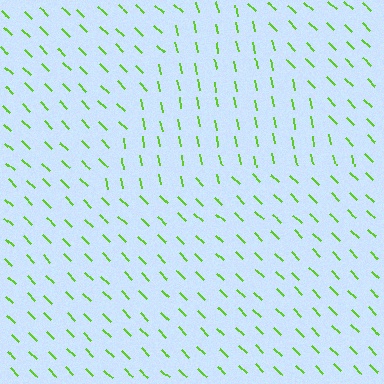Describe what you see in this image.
The image is filled with small lime line segments. A triangle region in the image has lines oriented differently from the surrounding lines, creating a visible texture boundary.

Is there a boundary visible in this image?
Yes, there is a texture boundary formed by a change in line orientation.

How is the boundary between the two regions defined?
The boundary is defined purely by a change in line orientation (approximately 34 degrees difference). All lines are the same color and thickness.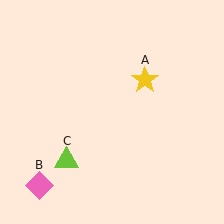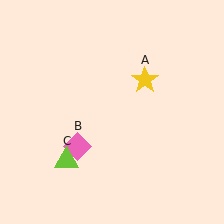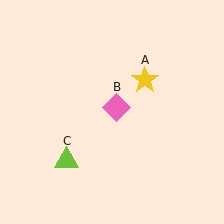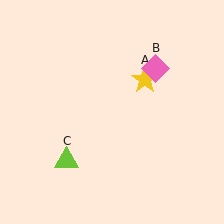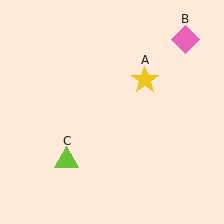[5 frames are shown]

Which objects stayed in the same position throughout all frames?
Yellow star (object A) and lime triangle (object C) remained stationary.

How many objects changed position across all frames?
1 object changed position: pink diamond (object B).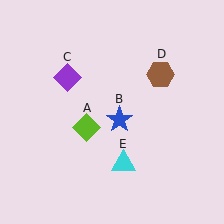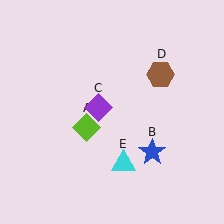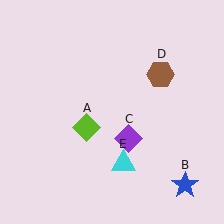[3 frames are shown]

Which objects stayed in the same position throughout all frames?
Lime diamond (object A) and brown hexagon (object D) and cyan triangle (object E) remained stationary.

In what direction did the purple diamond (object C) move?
The purple diamond (object C) moved down and to the right.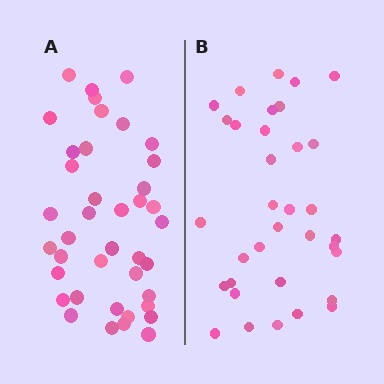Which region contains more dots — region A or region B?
Region A (the left region) has more dots.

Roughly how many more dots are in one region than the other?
Region A has about 6 more dots than region B.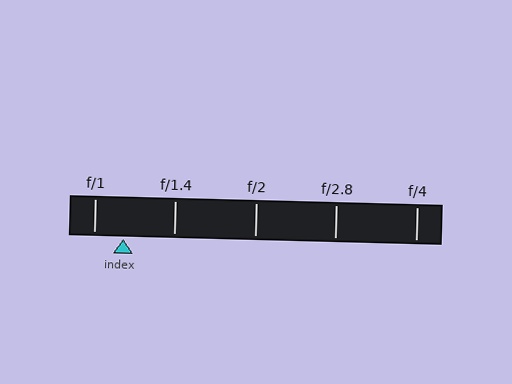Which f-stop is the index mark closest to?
The index mark is closest to f/1.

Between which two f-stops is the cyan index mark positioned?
The index mark is between f/1 and f/1.4.